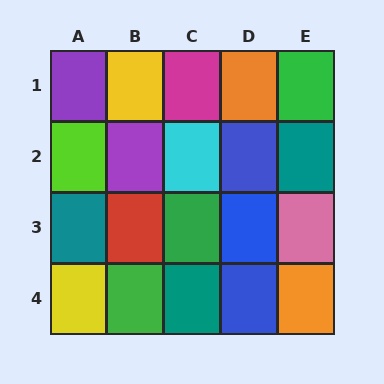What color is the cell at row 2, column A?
Lime.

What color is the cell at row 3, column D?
Blue.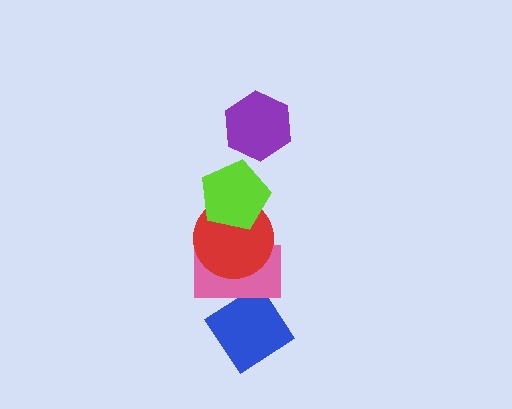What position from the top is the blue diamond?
The blue diamond is 5th from the top.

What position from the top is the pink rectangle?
The pink rectangle is 4th from the top.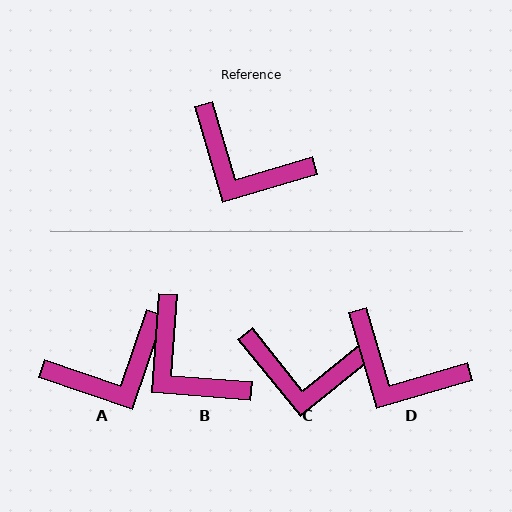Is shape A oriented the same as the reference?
No, it is off by about 55 degrees.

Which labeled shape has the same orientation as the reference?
D.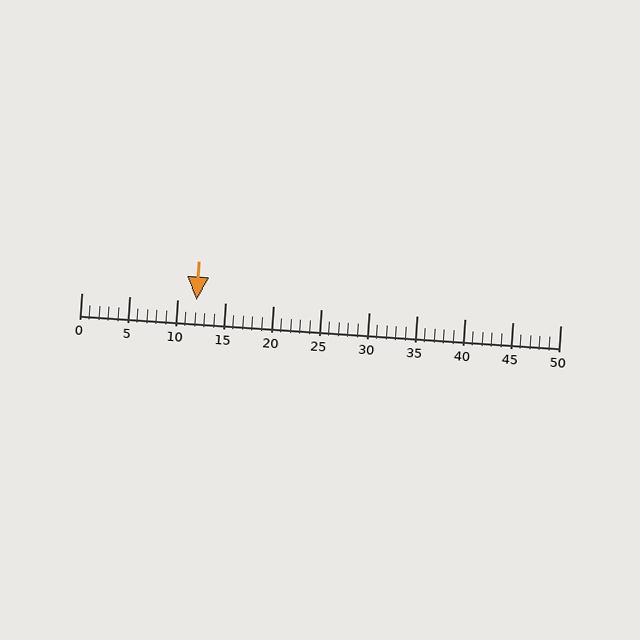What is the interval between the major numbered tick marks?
The major tick marks are spaced 5 units apart.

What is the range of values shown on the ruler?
The ruler shows values from 0 to 50.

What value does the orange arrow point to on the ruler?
The orange arrow points to approximately 12.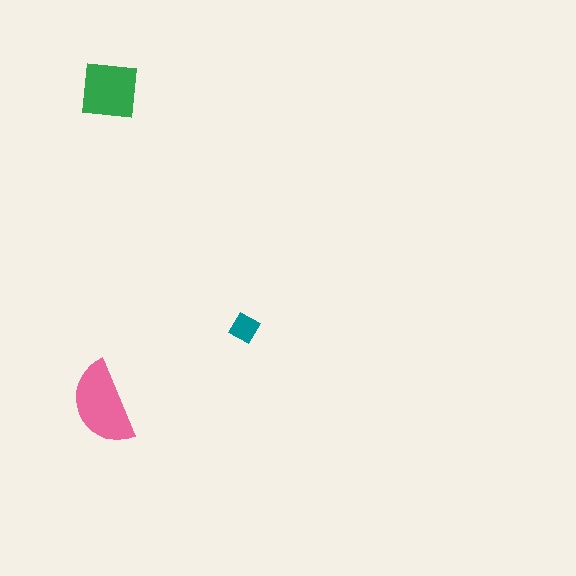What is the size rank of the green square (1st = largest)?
2nd.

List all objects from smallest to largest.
The teal diamond, the green square, the pink semicircle.